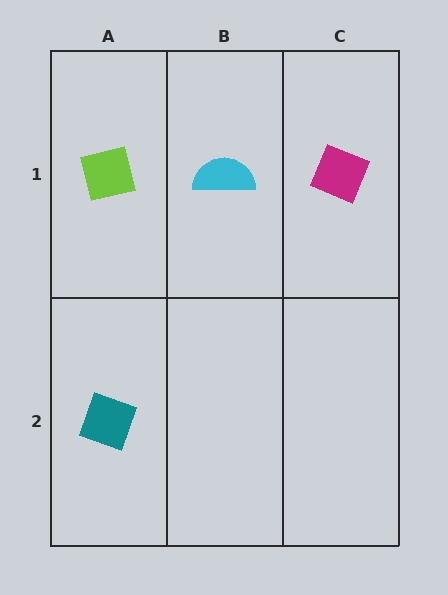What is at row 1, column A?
A lime square.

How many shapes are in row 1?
3 shapes.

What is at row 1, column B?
A cyan semicircle.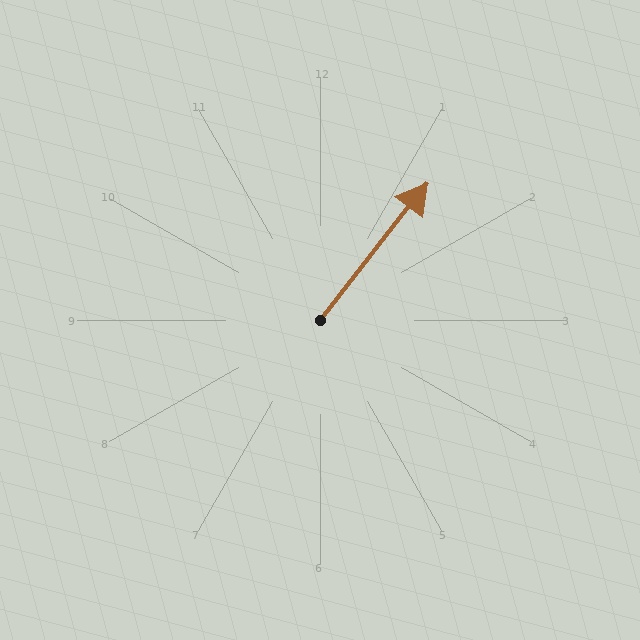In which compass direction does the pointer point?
Northeast.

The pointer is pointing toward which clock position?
Roughly 1 o'clock.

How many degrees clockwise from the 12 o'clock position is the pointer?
Approximately 38 degrees.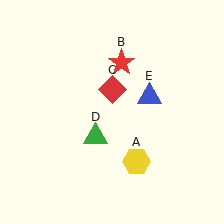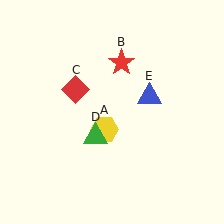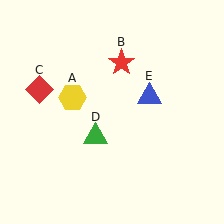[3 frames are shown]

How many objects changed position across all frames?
2 objects changed position: yellow hexagon (object A), red diamond (object C).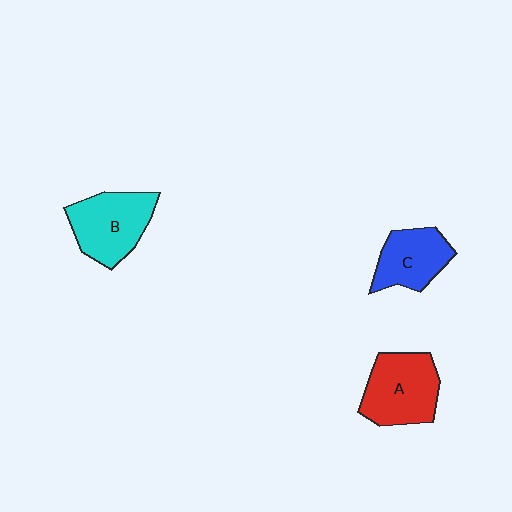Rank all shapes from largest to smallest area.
From largest to smallest: A (red), B (cyan), C (blue).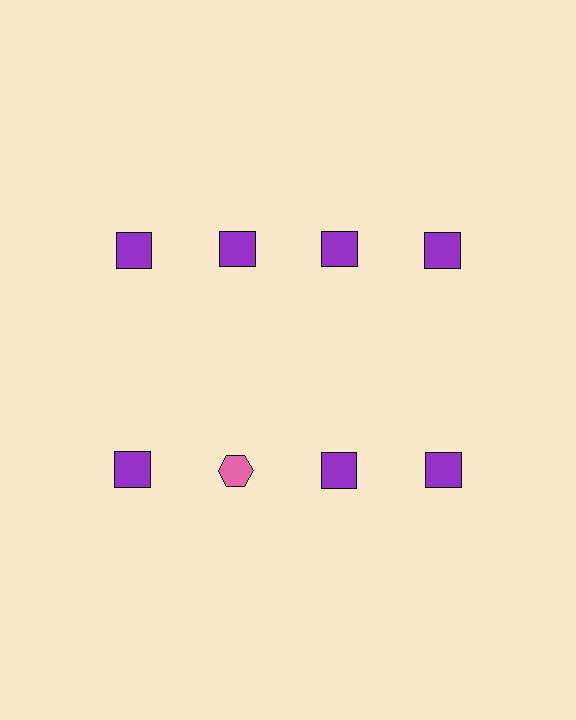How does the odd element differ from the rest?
It differs in both color (pink instead of purple) and shape (hexagon instead of square).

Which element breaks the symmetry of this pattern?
The pink hexagon in the second row, second from left column breaks the symmetry. All other shapes are purple squares.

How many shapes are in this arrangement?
There are 8 shapes arranged in a grid pattern.